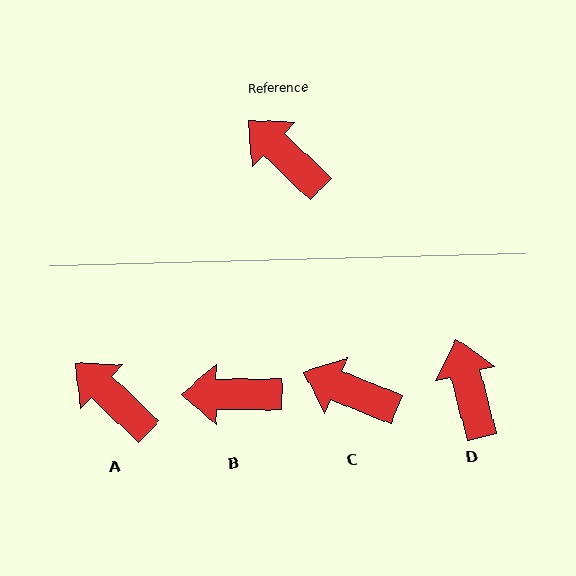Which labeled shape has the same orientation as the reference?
A.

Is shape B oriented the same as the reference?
No, it is off by about 44 degrees.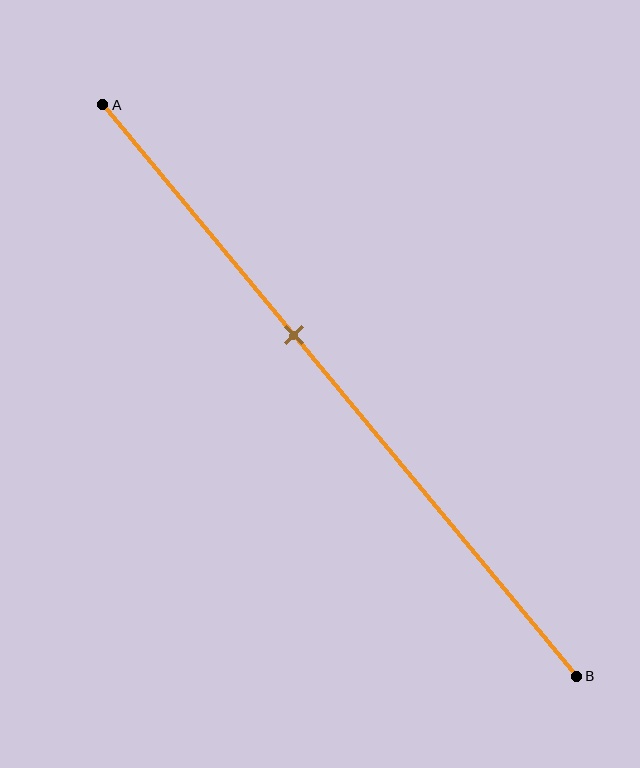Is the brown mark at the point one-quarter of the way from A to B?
No, the mark is at about 40% from A, not at the 25% one-quarter point.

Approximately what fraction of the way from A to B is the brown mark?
The brown mark is approximately 40% of the way from A to B.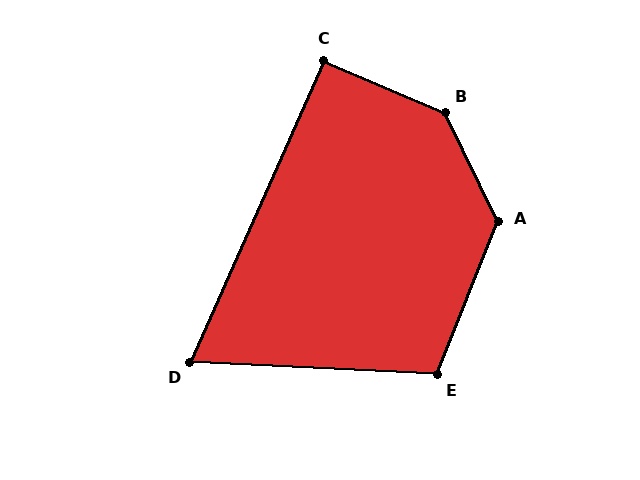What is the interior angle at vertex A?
Approximately 133 degrees (obtuse).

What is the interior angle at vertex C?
Approximately 91 degrees (approximately right).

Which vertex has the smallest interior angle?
D, at approximately 69 degrees.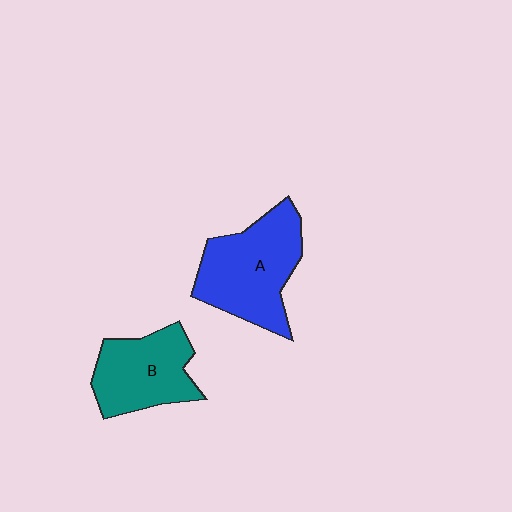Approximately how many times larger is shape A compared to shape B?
Approximately 1.3 times.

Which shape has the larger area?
Shape A (blue).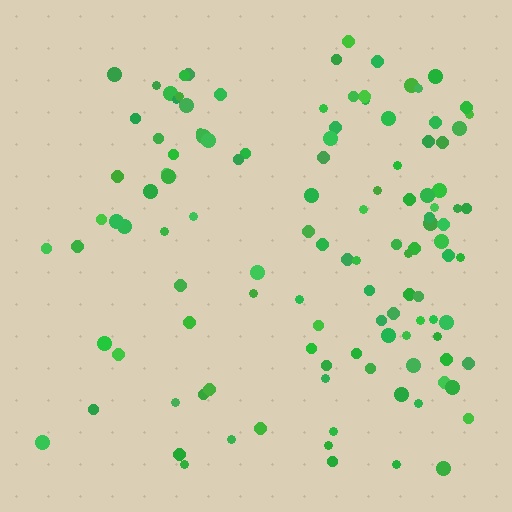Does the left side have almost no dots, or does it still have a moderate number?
Still a moderate number, just noticeably fewer than the right.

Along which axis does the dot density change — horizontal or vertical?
Horizontal.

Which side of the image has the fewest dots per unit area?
The left.